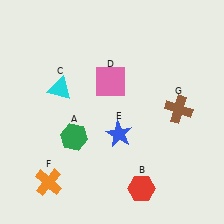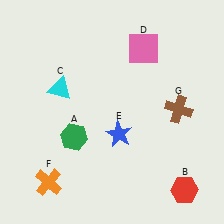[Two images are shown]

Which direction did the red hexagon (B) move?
The red hexagon (B) moved right.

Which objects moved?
The objects that moved are: the red hexagon (B), the pink square (D).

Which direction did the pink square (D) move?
The pink square (D) moved up.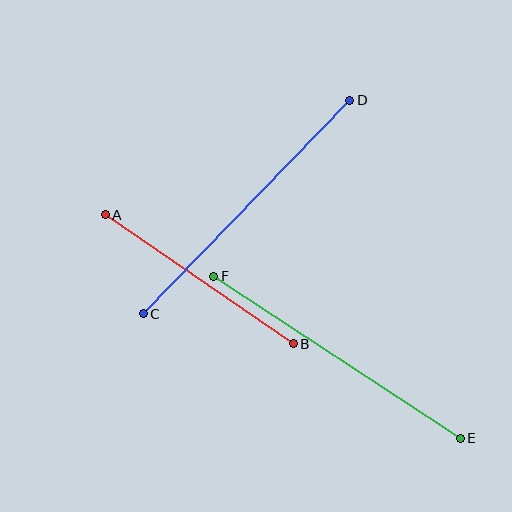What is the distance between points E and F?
The distance is approximately 295 pixels.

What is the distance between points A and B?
The distance is approximately 228 pixels.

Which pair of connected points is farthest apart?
Points C and D are farthest apart.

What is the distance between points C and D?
The distance is approximately 297 pixels.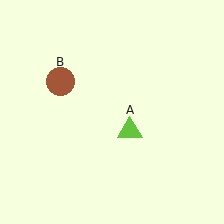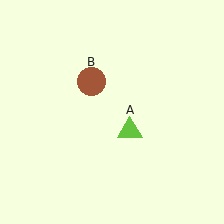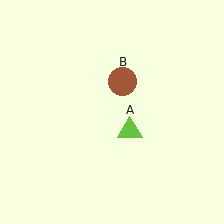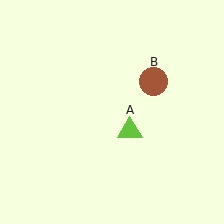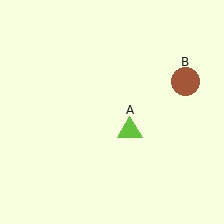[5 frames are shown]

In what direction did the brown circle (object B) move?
The brown circle (object B) moved right.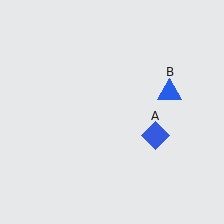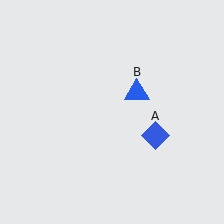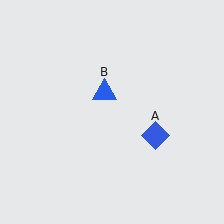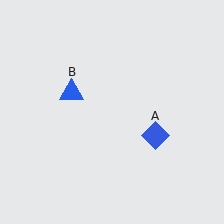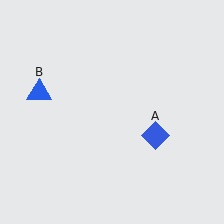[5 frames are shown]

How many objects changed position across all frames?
1 object changed position: blue triangle (object B).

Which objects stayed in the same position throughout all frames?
Blue diamond (object A) remained stationary.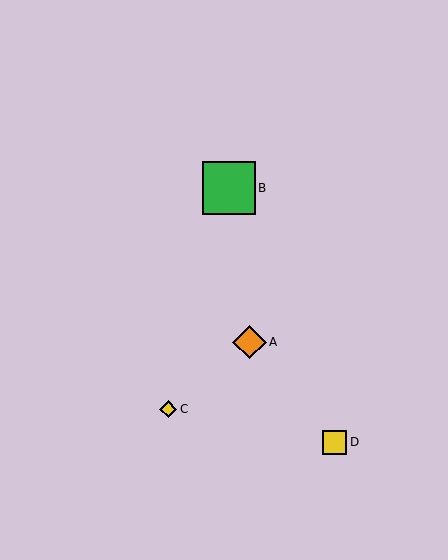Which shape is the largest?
The green square (labeled B) is the largest.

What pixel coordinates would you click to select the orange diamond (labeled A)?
Click at (249, 342) to select the orange diamond A.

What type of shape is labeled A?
Shape A is an orange diamond.